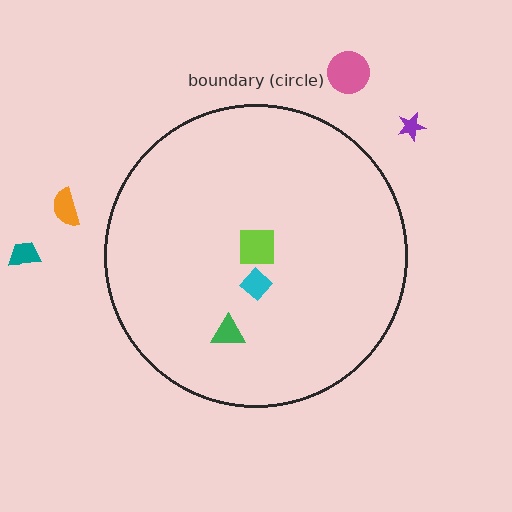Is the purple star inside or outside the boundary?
Outside.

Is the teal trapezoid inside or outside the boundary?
Outside.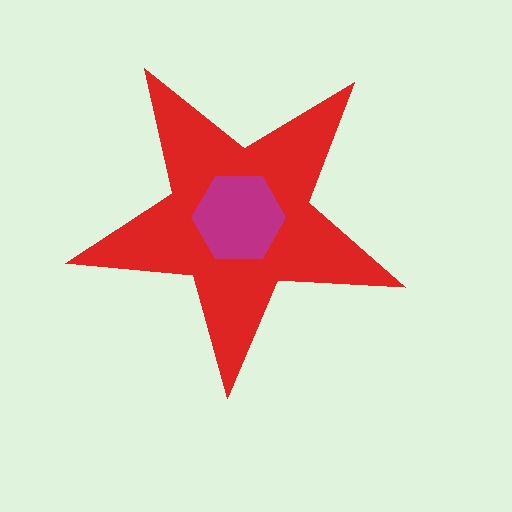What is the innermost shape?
The magenta hexagon.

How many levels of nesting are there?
2.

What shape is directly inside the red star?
The magenta hexagon.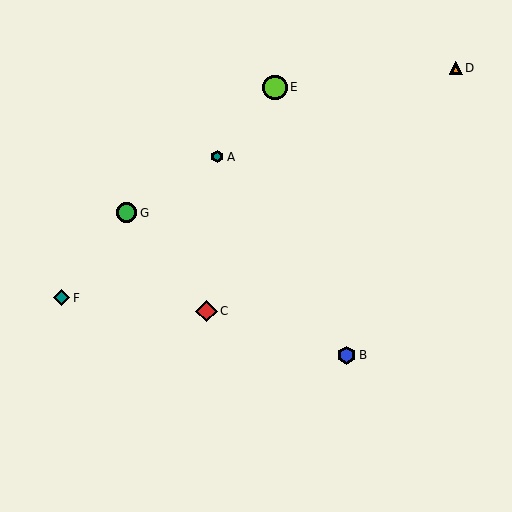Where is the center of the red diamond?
The center of the red diamond is at (206, 311).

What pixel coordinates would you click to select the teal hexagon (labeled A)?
Click at (217, 157) to select the teal hexagon A.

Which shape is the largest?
The lime circle (labeled E) is the largest.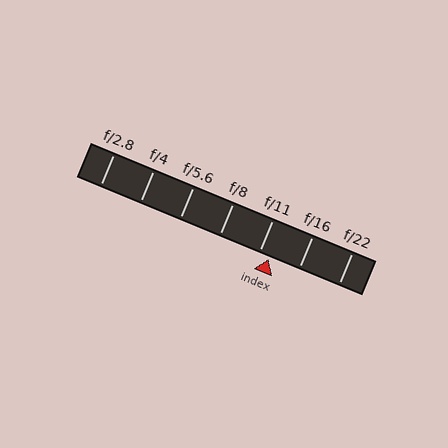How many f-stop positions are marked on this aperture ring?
There are 7 f-stop positions marked.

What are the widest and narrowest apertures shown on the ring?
The widest aperture shown is f/2.8 and the narrowest is f/22.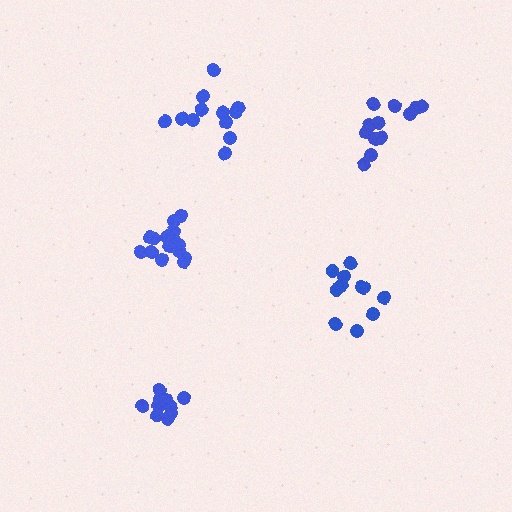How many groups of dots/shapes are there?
There are 5 groups.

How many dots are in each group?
Group 1: 12 dots, Group 2: 10 dots, Group 3: 15 dots, Group 4: 12 dots, Group 5: 11 dots (60 total).